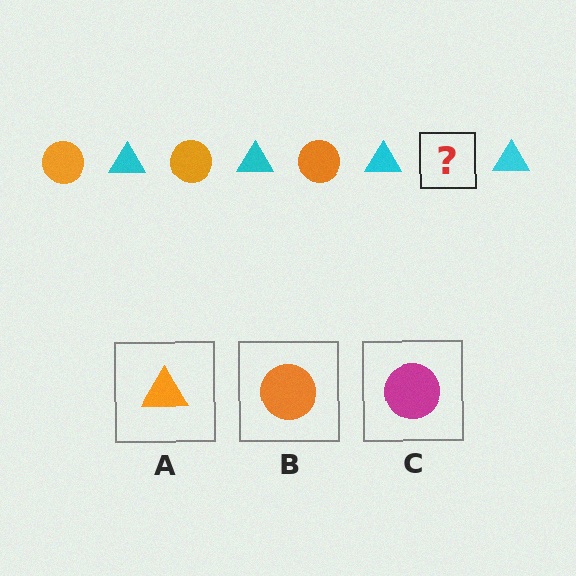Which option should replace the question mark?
Option B.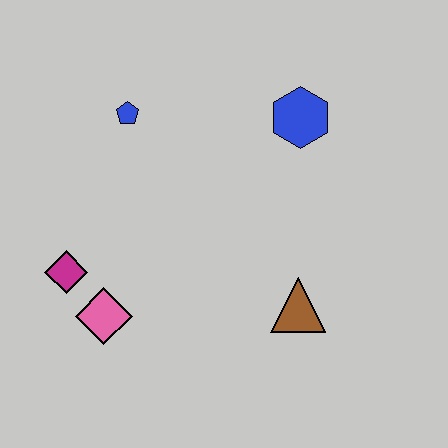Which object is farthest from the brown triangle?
The blue pentagon is farthest from the brown triangle.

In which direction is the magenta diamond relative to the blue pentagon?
The magenta diamond is below the blue pentagon.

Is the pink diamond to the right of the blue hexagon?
No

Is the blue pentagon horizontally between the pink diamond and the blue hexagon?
Yes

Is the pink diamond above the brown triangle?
No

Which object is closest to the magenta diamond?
The pink diamond is closest to the magenta diamond.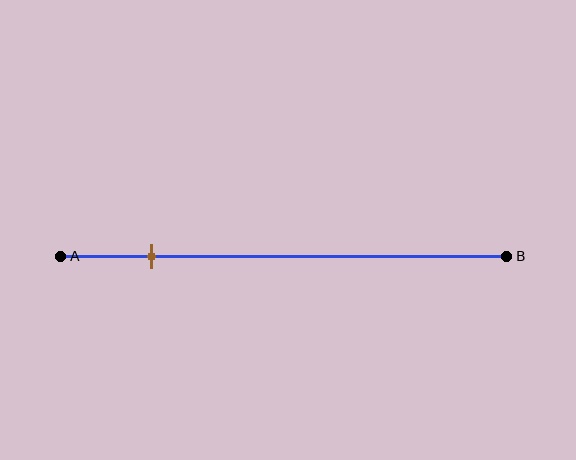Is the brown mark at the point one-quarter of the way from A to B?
No, the mark is at about 20% from A, not at the 25% one-quarter point.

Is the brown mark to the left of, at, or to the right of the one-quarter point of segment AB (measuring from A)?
The brown mark is to the left of the one-quarter point of segment AB.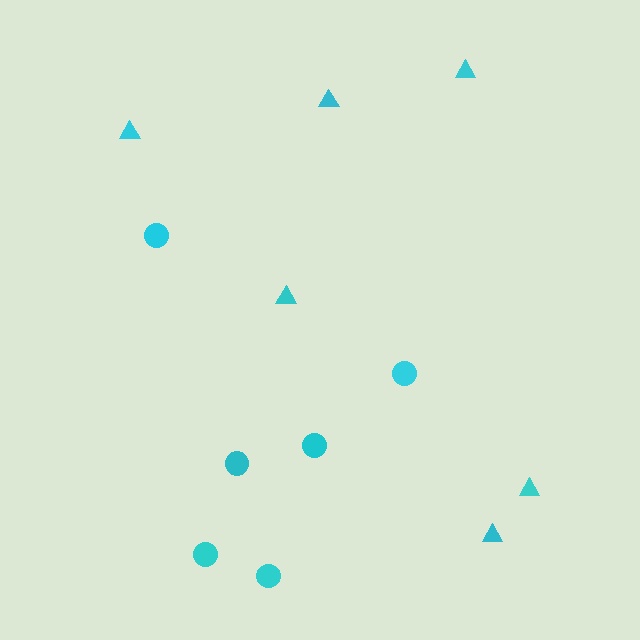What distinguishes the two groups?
There are 2 groups: one group of circles (6) and one group of triangles (6).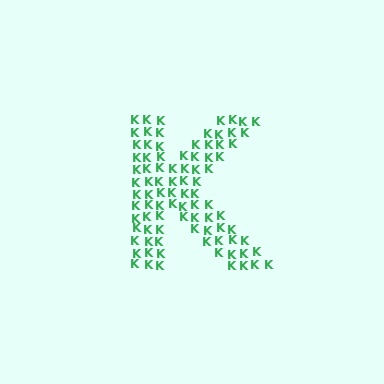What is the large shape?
The large shape is the letter K.